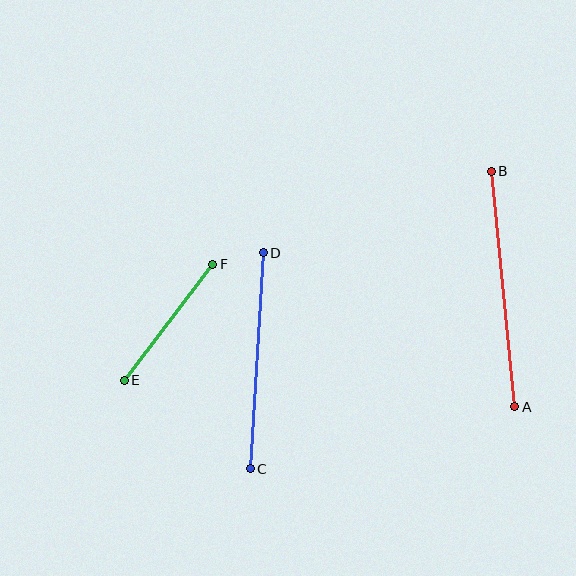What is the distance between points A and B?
The distance is approximately 237 pixels.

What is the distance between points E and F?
The distance is approximately 146 pixels.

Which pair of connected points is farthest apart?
Points A and B are farthest apart.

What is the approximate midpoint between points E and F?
The midpoint is at approximately (168, 322) pixels.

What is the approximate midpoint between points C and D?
The midpoint is at approximately (257, 361) pixels.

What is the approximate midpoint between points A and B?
The midpoint is at approximately (503, 289) pixels.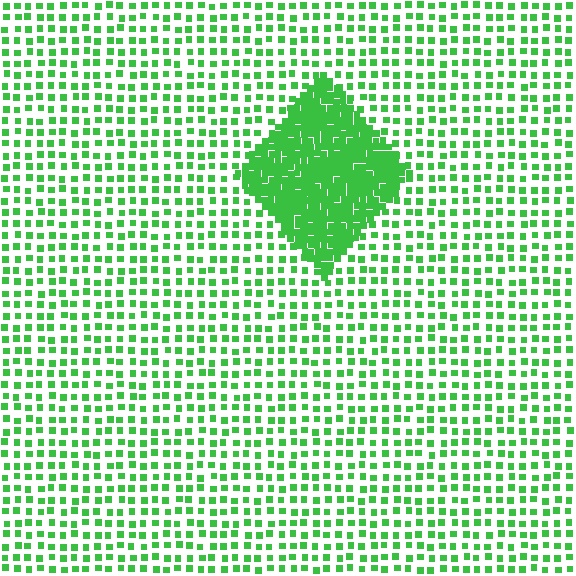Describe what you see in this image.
The image contains small green elements arranged at two different densities. A diamond-shaped region is visible where the elements are more densely packed than the surrounding area.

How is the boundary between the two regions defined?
The boundary is defined by a change in element density (approximately 3.1x ratio). All elements are the same color, size, and shape.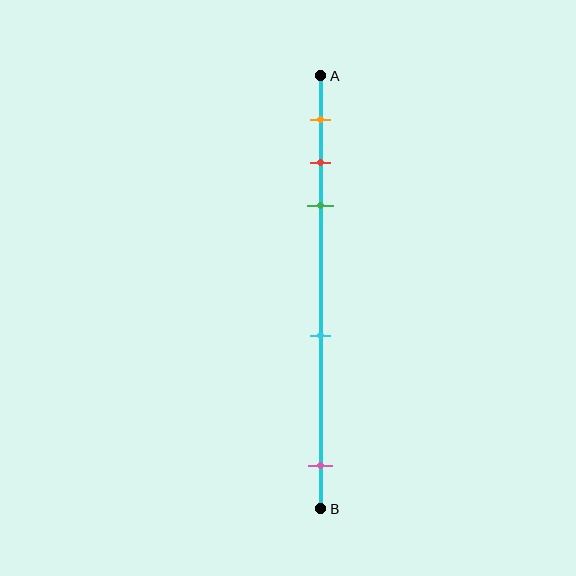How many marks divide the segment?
There are 5 marks dividing the segment.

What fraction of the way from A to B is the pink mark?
The pink mark is approximately 90% (0.9) of the way from A to B.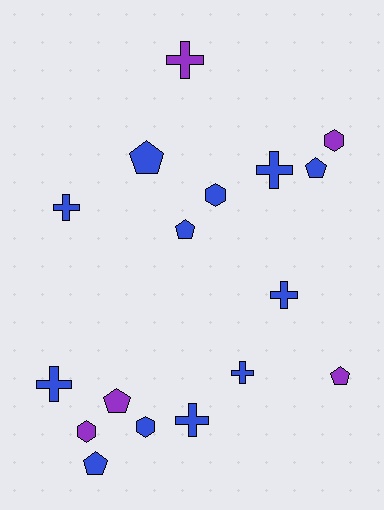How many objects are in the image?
There are 17 objects.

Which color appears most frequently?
Blue, with 12 objects.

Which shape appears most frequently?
Cross, with 7 objects.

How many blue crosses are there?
There are 6 blue crosses.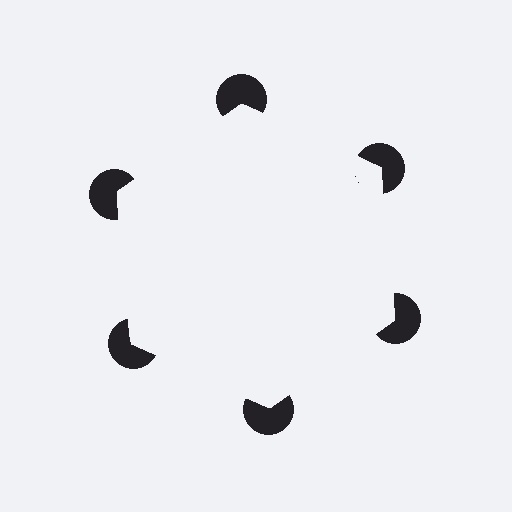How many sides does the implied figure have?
6 sides.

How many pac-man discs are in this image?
There are 6 — one at each vertex of the illusory hexagon.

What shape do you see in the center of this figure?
An illusory hexagon — its edges are inferred from the aligned wedge cuts in the pac-man discs, not physically drawn.